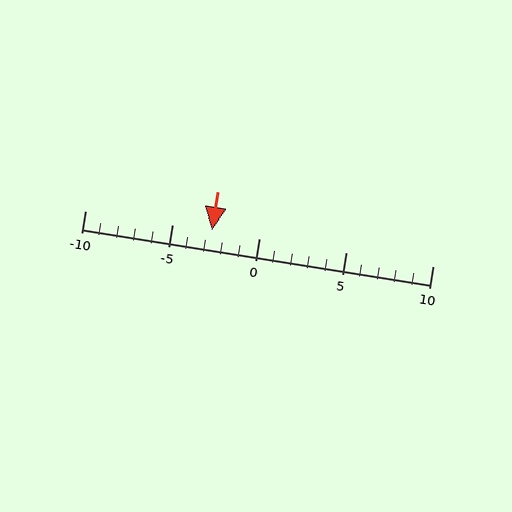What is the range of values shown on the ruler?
The ruler shows values from -10 to 10.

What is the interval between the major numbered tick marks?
The major tick marks are spaced 5 units apart.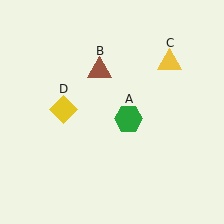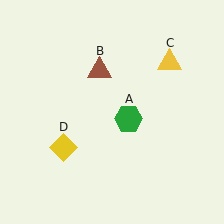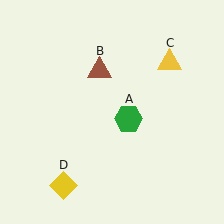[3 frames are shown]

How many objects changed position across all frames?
1 object changed position: yellow diamond (object D).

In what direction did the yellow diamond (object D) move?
The yellow diamond (object D) moved down.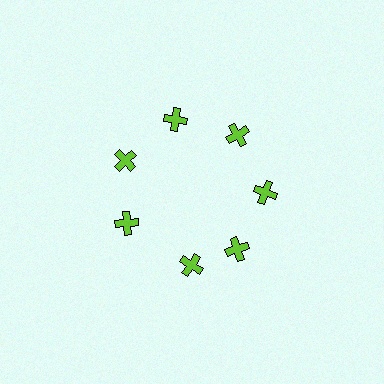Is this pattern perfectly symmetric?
No. The 7 lime crosses are arranged in a ring, but one element near the 6 o'clock position is rotated out of alignment along the ring, breaking the 7-fold rotational symmetry.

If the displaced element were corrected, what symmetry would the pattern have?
It would have 7-fold rotational symmetry — the pattern would map onto itself every 51 degrees.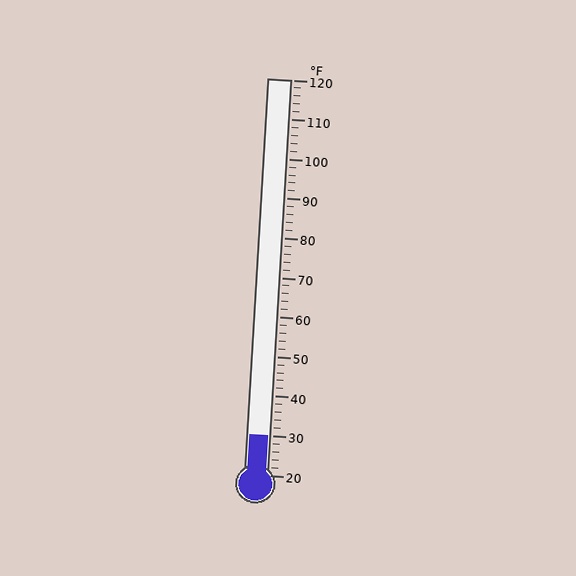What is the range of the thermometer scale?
The thermometer scale ranges from 20°F to 120°F.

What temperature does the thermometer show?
The thermometer shows approximately 30°F.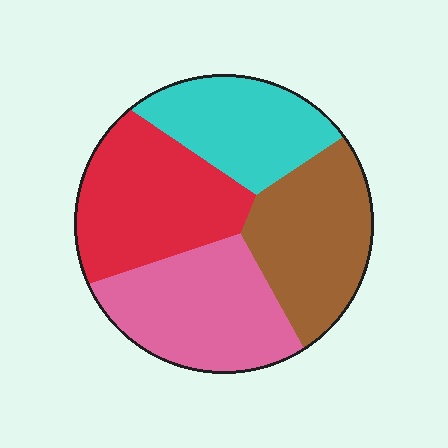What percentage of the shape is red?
Red takes up between a quarter and a half of the shape.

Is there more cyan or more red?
Red.